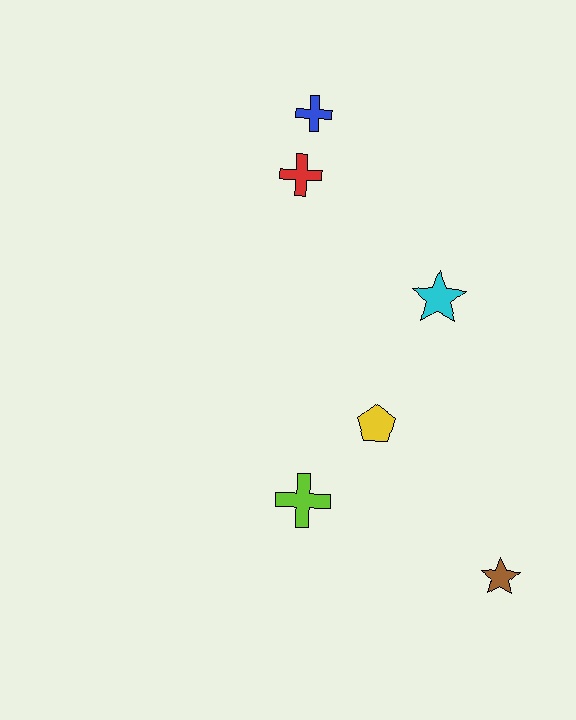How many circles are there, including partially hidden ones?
There are no circles.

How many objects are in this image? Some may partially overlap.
There are 6 objects.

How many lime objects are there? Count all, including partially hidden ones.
There is 1 lime object.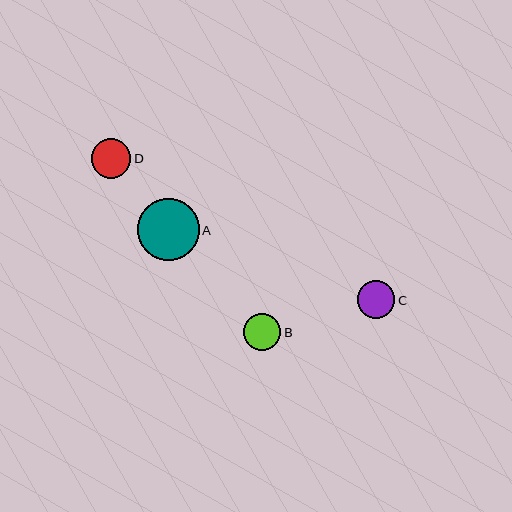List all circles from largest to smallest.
From largest to smallest: A, D, B, C.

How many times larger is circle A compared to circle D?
Circle A is approximately 1.6 times the size of circle D.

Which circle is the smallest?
Circle C is the smallest with a size of approximately 37 pixels.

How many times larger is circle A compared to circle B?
Circle A is approximately 1.7 times the size of circle B.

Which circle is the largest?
Circle A is the largest with a size of approximately 62 pixels.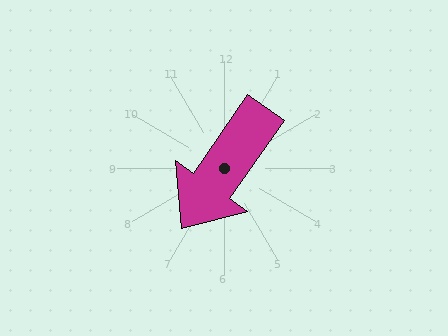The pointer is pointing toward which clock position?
Roughly 7 o'clock.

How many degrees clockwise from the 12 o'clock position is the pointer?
Approximately 215 degrees.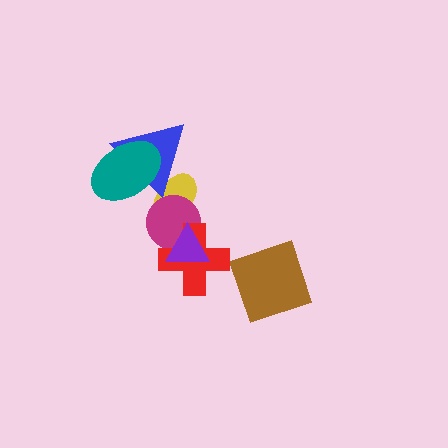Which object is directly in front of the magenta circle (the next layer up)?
The red cross is directly in front of the magenta circle.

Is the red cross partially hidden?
Yes, it is partially covered by another shape.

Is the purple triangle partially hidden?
No, no other shape covers it.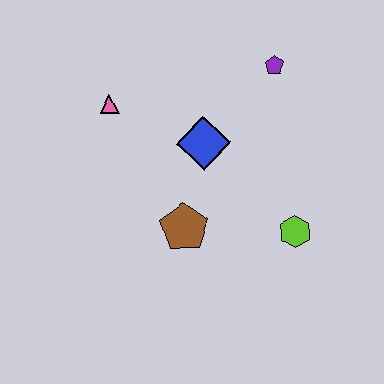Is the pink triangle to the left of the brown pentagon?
Yes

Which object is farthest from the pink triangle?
The lime hexagon is farthest from the pink triangle.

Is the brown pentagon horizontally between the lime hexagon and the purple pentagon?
No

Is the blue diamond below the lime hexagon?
No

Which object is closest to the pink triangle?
The blue diamond is closest to the pink triangle.